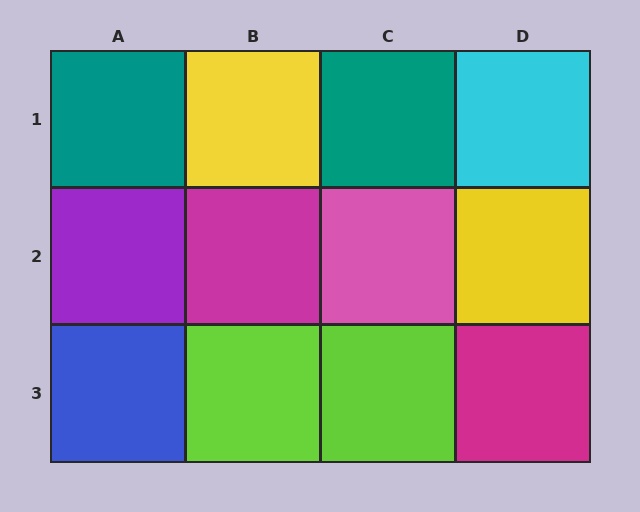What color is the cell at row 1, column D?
Cyan.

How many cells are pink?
1 cell is pink.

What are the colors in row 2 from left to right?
Purple, magenta, pink, yellow.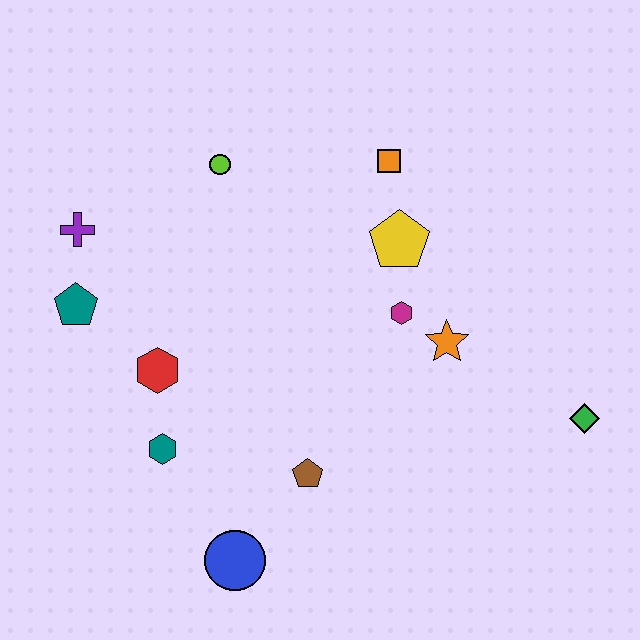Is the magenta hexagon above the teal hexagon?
Yes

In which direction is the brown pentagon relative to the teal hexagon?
The brown pentagon is to the right of the teal hexagon.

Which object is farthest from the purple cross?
The green diamond is farthest from the purple cross.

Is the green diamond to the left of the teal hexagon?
No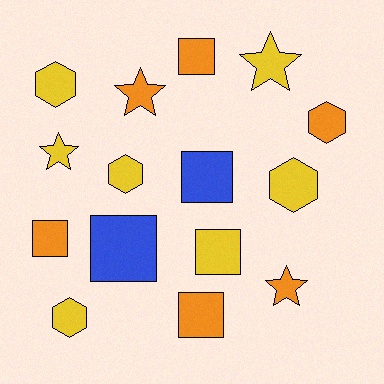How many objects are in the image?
There are 15 objects.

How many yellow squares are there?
There is 1 yellow square.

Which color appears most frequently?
Yellow, with 7 objects.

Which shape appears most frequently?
Square, with 6 objects.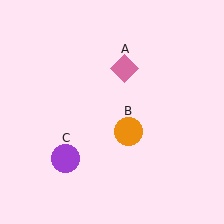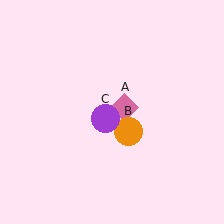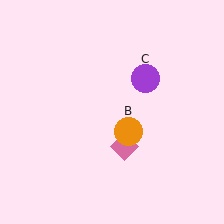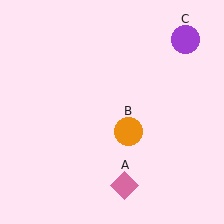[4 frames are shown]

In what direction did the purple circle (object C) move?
The purple circle (object C) moved up and to the right.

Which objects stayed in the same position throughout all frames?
Orange circle (object B) remained stationary.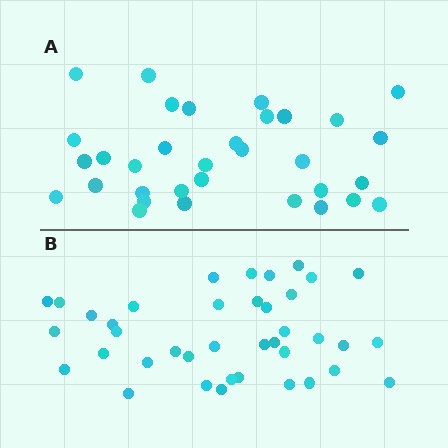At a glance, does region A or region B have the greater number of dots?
Region B (the bottom region) has more dots.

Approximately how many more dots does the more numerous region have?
Region B has about 6 more dots than region A.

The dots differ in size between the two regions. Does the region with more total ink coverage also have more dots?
No. Region A has more total ink coverage because its dots are larger, but region B actually contains more individual dots. Total area can be misleading — the number of items is what matters here.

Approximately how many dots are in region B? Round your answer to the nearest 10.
About 40 dots. (The exact count is 39, which rounds to 40.)